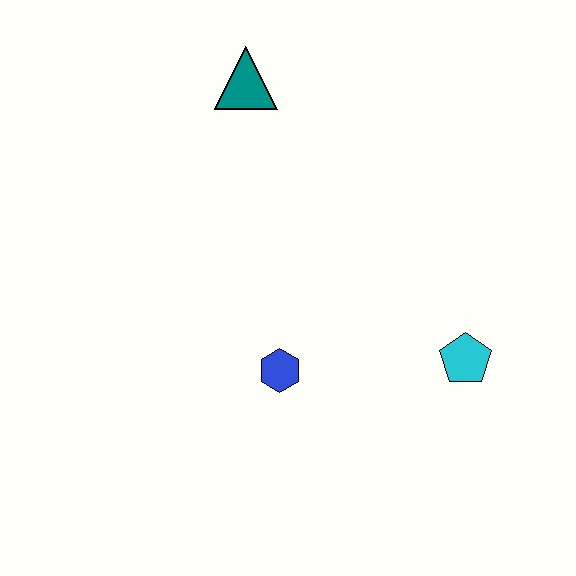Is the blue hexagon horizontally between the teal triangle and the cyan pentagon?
Yes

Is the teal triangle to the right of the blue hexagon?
No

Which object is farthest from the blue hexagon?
The teal triangle is farthest from the blue hexagon.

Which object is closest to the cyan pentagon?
The blue hexagon is closest to the cyan pentagon.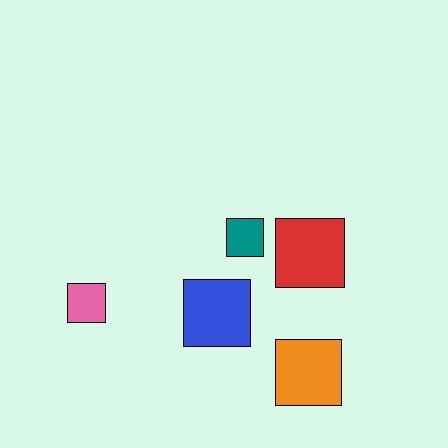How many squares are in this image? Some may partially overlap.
There are 5 squares.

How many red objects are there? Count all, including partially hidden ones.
There is 1 red object.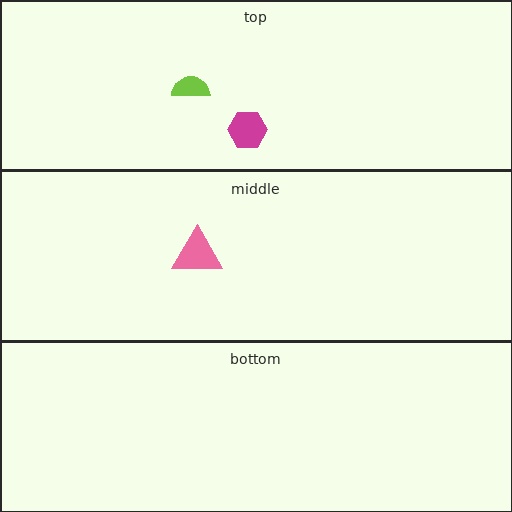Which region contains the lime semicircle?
The top region.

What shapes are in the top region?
The lime semicircle, the magenta hexagon.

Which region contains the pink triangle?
The middle region.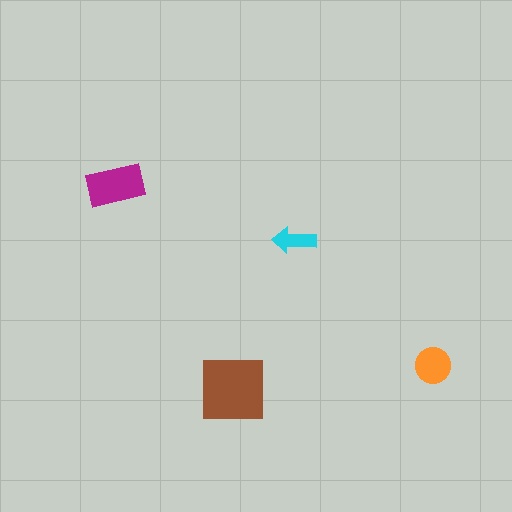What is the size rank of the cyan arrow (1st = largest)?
4th.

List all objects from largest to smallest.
The brown square, the magenta rectangle, the orange circle, the cyan arrow.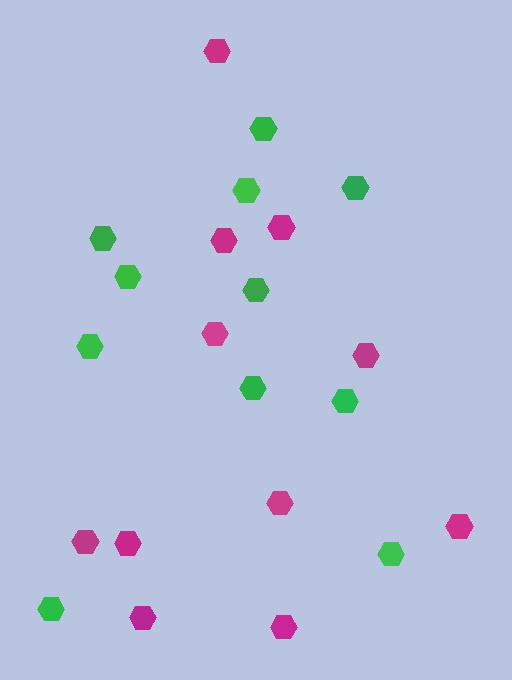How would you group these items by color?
There are 2 groups: one group of magenta hexagons (11) and one group of green hexagons (11).